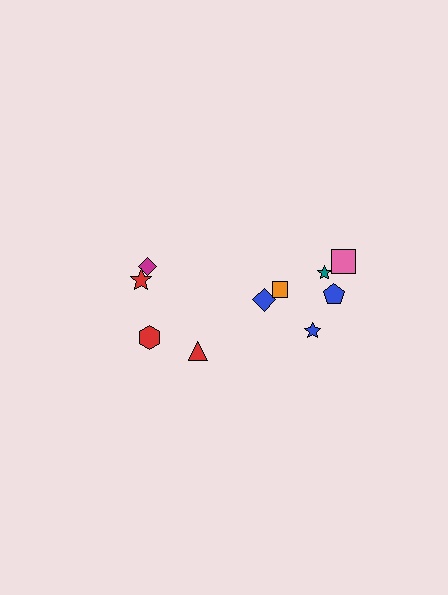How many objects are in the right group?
There are 6 objects.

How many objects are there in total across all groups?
There are 10 objects.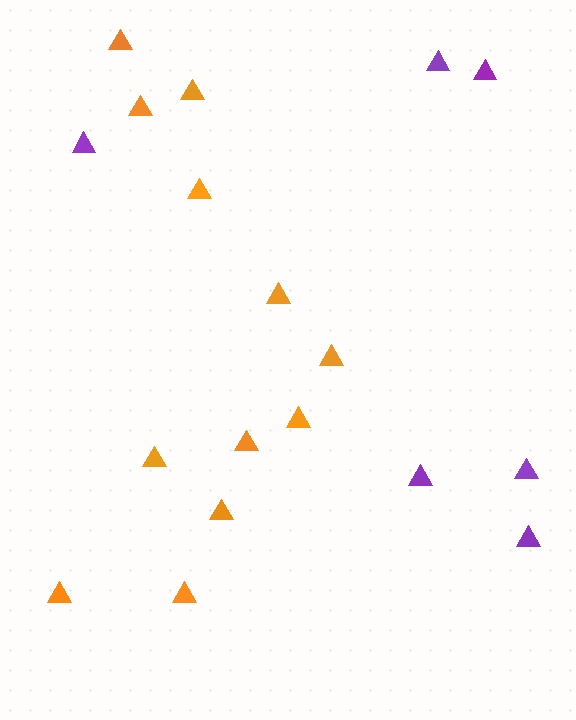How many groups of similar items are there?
There are 2 groups: one group of orange triangles (12) and one group of purple triangles (6).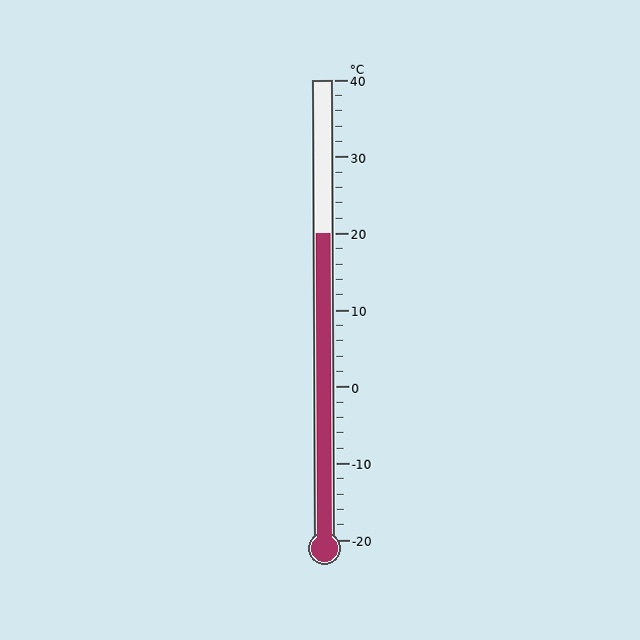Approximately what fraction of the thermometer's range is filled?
The thermometer is filled to approximately 65% of its range.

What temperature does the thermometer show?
The thermometer shows approximately 20°C.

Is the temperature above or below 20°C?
The temperature is at 20°C.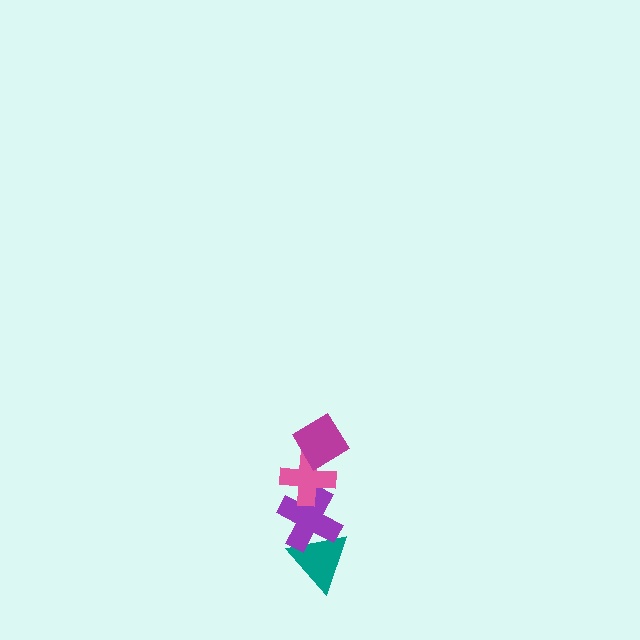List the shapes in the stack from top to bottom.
From top to bottom: the magenta diamond, the pink cross, the purple cross, the teal triangle.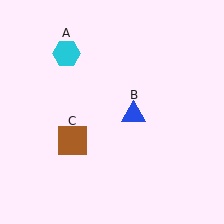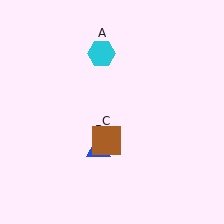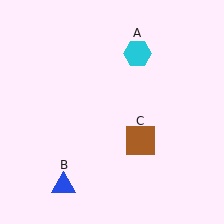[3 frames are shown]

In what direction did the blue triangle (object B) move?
The blue triangle (object B) moved down and to the left.